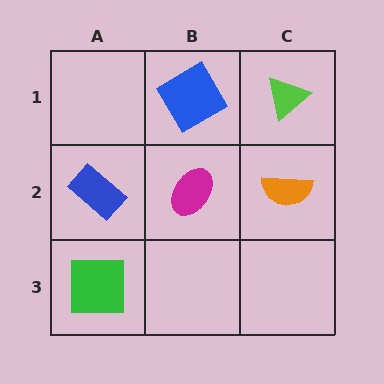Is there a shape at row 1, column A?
No, that cell is empty.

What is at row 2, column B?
A magenta ellipse.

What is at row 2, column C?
An orange semicircle.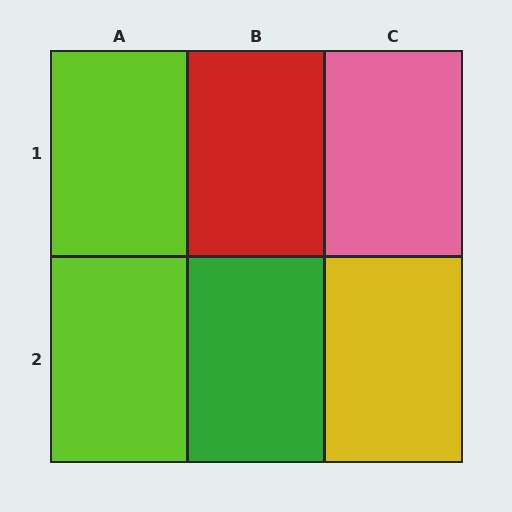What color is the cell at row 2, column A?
Lime.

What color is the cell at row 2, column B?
Green.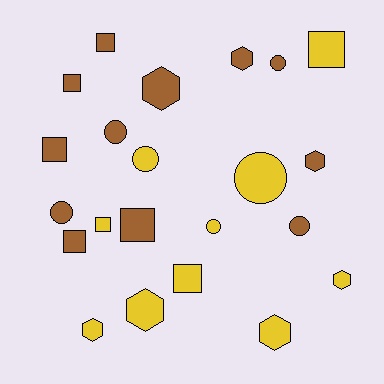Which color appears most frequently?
Brown, with 12 objects.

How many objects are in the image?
There are 22 objects.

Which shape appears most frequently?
Square, with 8 objects.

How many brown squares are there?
There are 5 brown squares.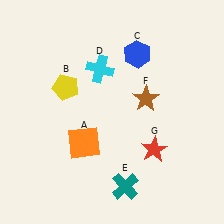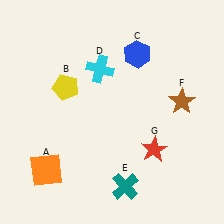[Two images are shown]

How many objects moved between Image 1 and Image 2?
2 objects moved between the two images.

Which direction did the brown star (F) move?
The brown star (F) moved right.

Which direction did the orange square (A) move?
The orange square (A) moved left.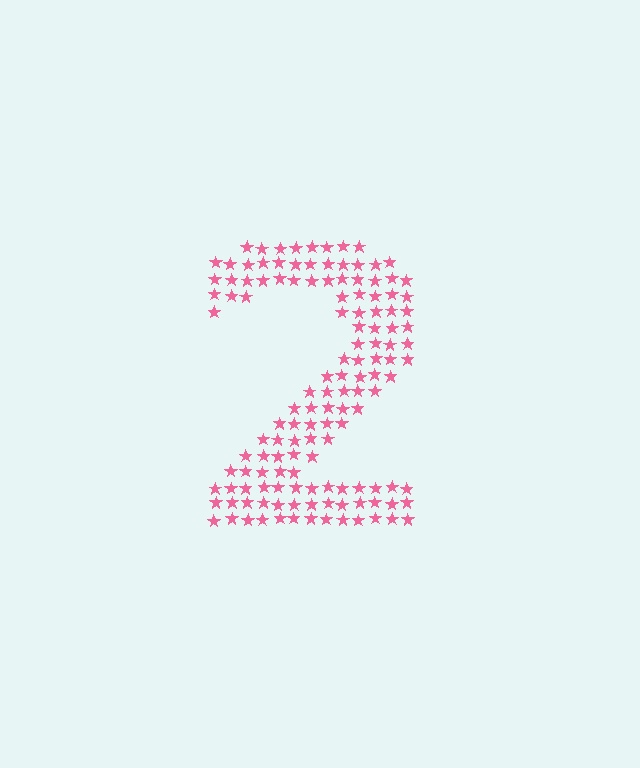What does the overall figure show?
The overall figure shows the digit 2.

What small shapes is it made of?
It is made of small stars.